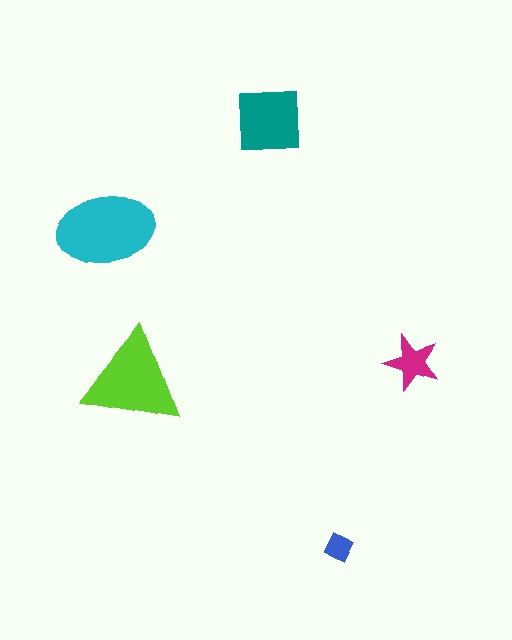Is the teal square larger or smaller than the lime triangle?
Smaller.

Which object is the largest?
The cyan ellipse.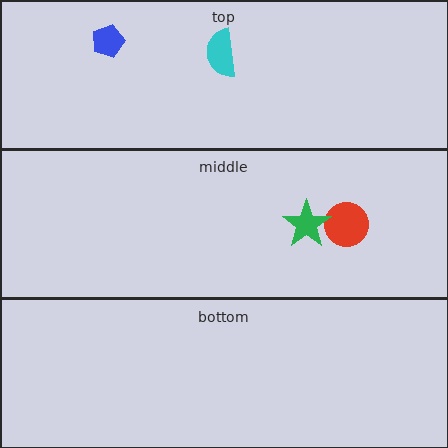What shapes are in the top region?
The blue pentagon, the cyan semicircle.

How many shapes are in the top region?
2.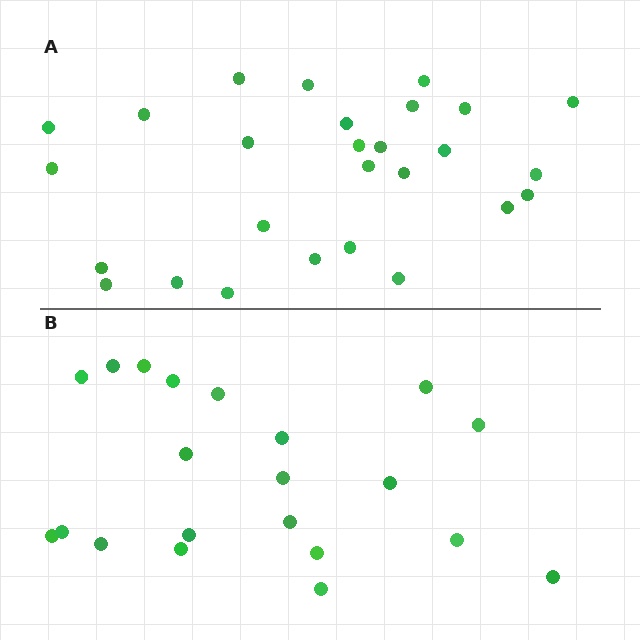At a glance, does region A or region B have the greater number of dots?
Region A (the top region) has more dots.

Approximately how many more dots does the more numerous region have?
Region A has about 6 more dots than region B.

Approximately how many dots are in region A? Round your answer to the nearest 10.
About 30 dots. (The exact count is 27, which rounds to 30.)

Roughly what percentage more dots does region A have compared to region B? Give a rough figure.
About 30% more.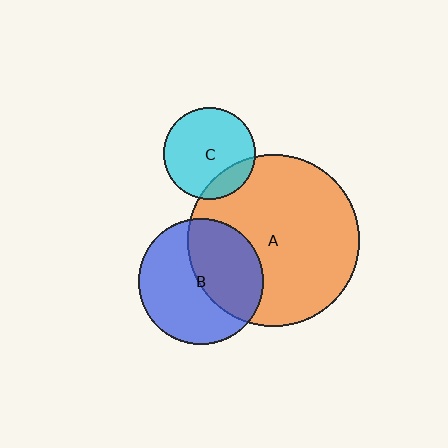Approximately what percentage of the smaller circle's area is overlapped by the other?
Approximately 45%.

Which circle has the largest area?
Circle A (orange).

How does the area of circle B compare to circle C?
Approximately 1.9 times.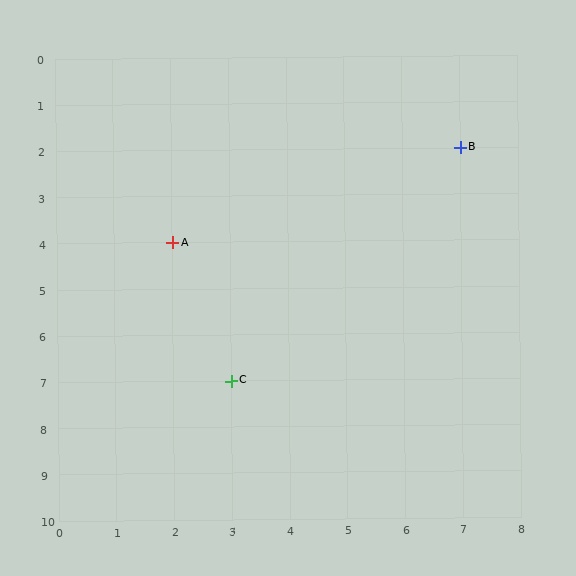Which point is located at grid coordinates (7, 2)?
Point B is at (7, 2).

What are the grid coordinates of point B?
Point B is at grid coordinates (7, 2).